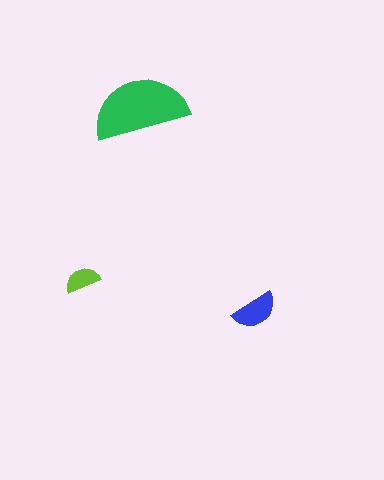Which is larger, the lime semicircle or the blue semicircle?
The blue one.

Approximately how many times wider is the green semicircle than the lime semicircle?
About 2.5 times wider.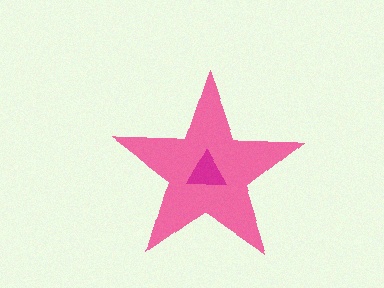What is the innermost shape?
The magenta triangle.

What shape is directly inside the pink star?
The magenta triangle.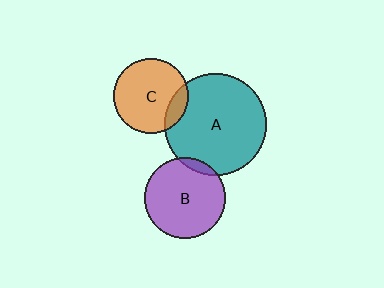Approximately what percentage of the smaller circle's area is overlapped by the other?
Approximately 5%.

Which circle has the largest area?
Circle A (teal).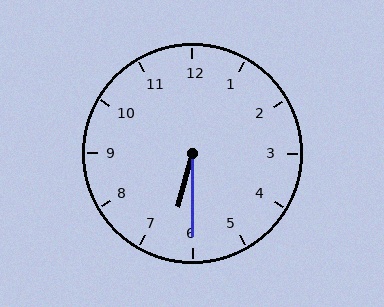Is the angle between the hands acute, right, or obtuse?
It is acute.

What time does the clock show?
6:30.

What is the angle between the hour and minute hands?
Approximately 15 degrees.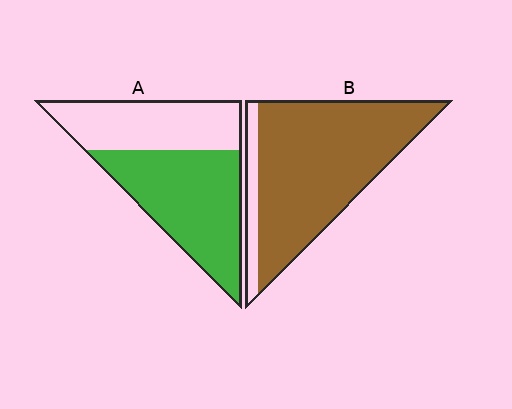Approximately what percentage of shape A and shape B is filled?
A is approximately 60% and B is approximately 90%.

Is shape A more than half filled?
Yes.